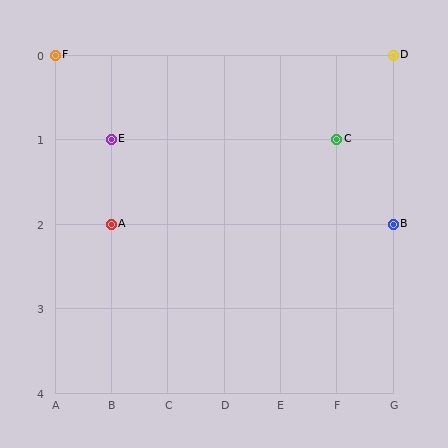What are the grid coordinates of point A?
Point A is at grid coordinates (B, 2).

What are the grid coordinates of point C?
Point C is at grid coordinates (F, 1).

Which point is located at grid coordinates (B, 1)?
Point E is at (B, 1).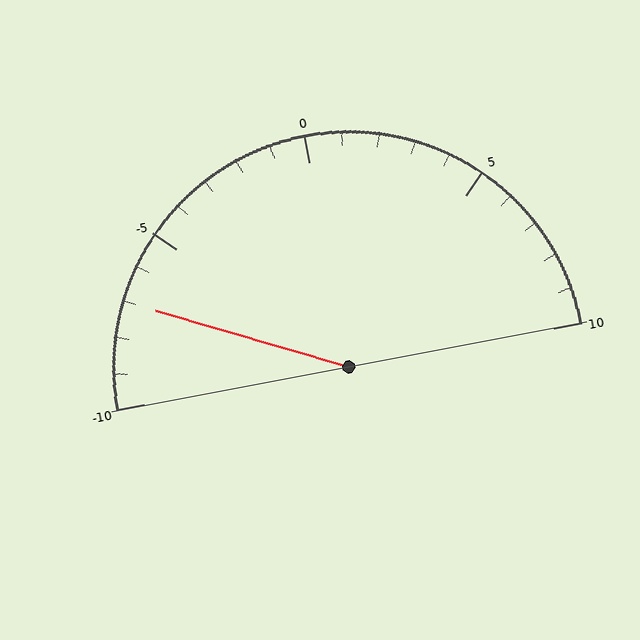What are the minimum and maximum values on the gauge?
The gauge ranges from -10 to 10.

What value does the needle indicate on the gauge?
The needle indicates approximately -7.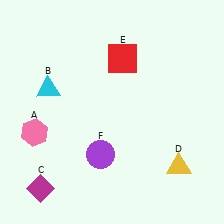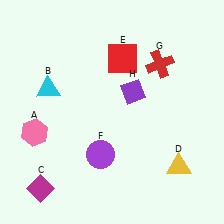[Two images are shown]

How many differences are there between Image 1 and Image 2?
There are 2 differences between the two images.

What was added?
A red cross (G), a purple diamond (H) were added in Image 2.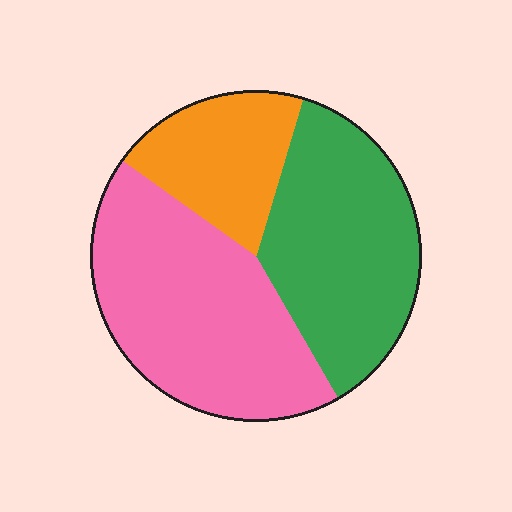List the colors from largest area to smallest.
From largest to smallest: pink, green, orange.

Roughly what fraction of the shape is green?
Green covers 37% of the shape.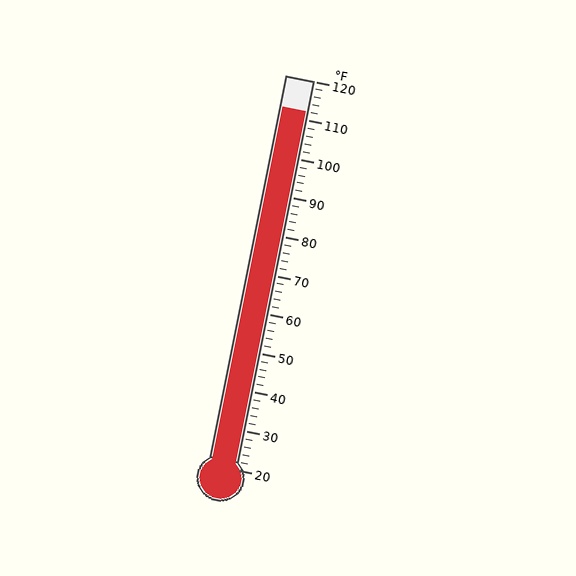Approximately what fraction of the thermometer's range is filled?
The thermometer is filled to approximately 90% of its range.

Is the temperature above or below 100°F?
The temperature is above 100°F.